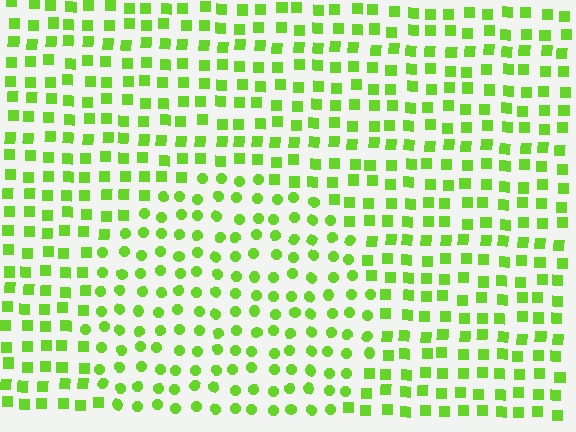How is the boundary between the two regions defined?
The boundary is defined by a change in element shape: circles inside vs. squares outside. All elements share the same color and spacing.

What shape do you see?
I see a circle.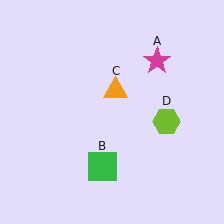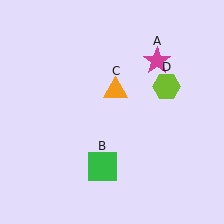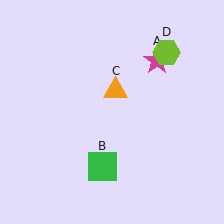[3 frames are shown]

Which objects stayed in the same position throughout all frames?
Magenta star (object A) and green square (object B) and orange triangle (object C) remained stationary.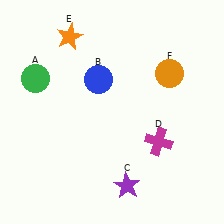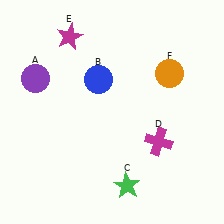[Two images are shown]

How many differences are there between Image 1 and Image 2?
There are 3 differences between the two images.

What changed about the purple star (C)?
In Image 1, C is purple. In Image 2, it changed to green.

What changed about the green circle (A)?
In Image 1, A is green. In Image 2, it changed to purple.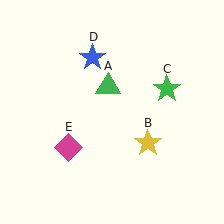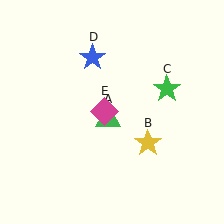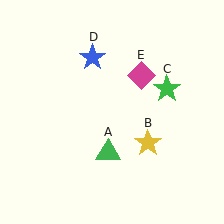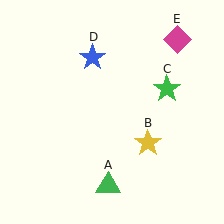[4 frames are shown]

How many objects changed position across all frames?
2 objects changed position: green triangle (object A), magenta diamond (object E).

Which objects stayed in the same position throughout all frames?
Yellow star (object B) and green star (object C) and blue star (object D) remained stationary.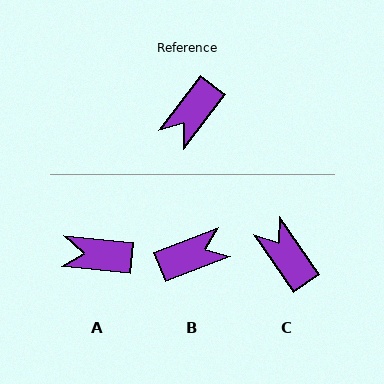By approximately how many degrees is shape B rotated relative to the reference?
Approximately 149 degrees counter-clockwise.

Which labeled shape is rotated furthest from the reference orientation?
B, about 149 degrees away.